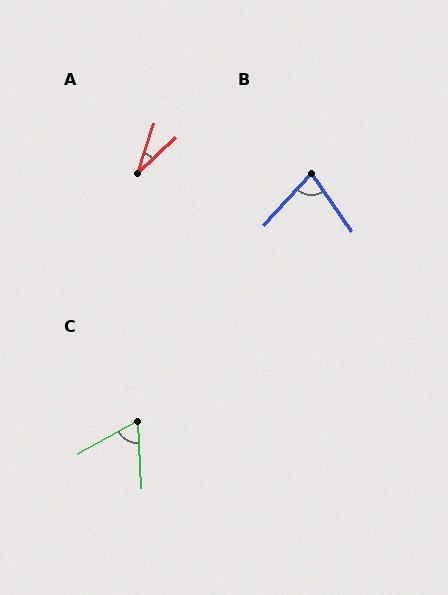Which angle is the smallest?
A, at approximately 28 degrees.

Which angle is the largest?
B, at approximately 78 degrees.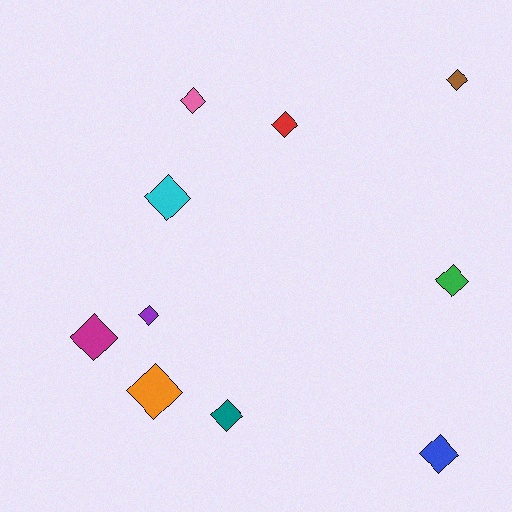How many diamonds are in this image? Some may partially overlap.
There are 10 diamonds.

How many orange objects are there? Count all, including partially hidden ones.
There is 1 orange object.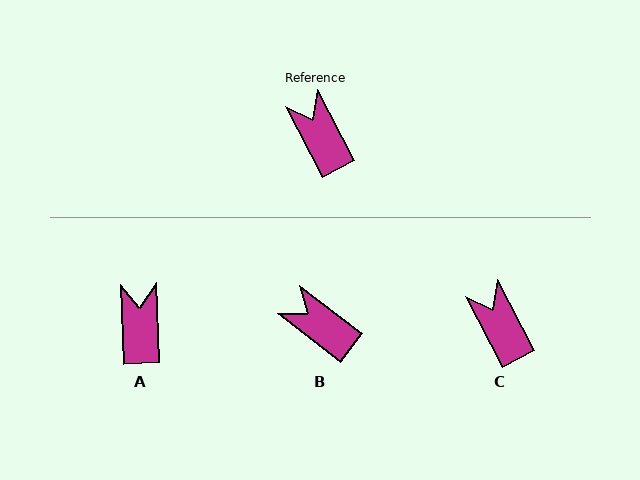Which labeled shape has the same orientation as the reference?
C.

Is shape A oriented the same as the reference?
No, it is off by about 25 degrees.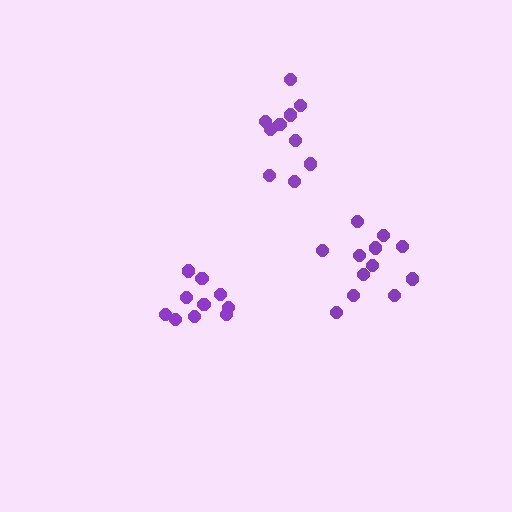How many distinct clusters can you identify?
There are 3 distinct clusters.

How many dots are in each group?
Group 1: 10 dots, Group 2: 12 dots, Group 3: 10 dots (32 total).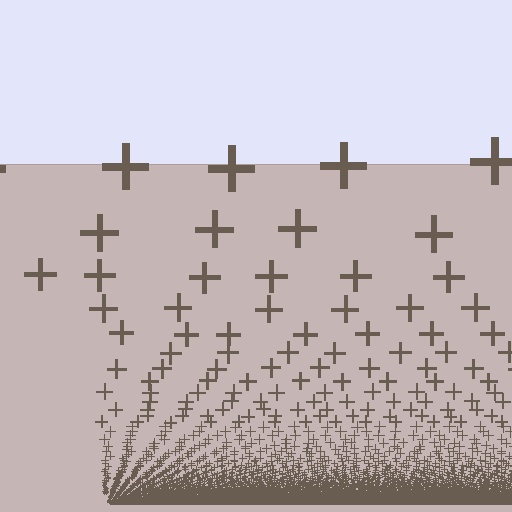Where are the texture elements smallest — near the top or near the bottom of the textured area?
Near the bottom.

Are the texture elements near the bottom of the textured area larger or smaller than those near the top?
Smaller. The gradient is inverted — elements near the bottom are smaller and denser.